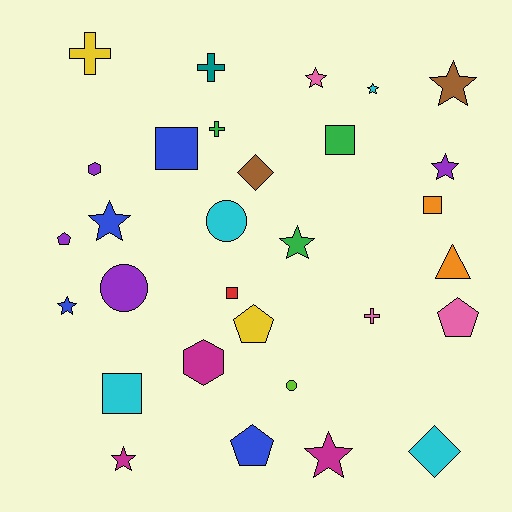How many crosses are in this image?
There are 4 crosses.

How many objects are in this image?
There are 30 objects.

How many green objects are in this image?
There are 3 green objects.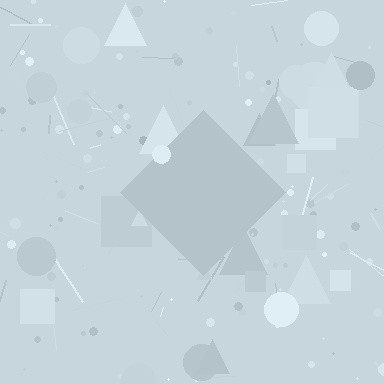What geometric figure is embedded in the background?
A diamond is embedded in the background.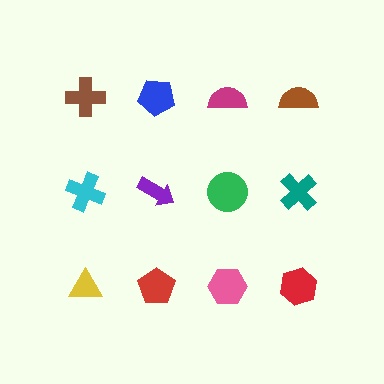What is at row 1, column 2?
A blue pentagon.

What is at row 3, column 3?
A pink hexagon.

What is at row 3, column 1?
A yellow triangle.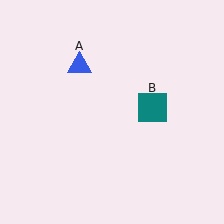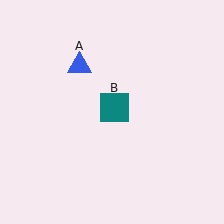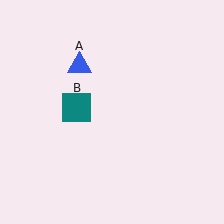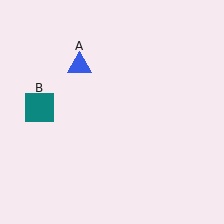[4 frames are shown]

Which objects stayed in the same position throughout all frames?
Blue triangle (object A) remained stationary.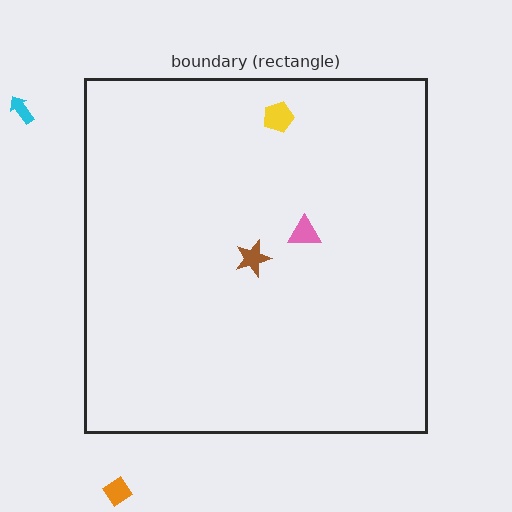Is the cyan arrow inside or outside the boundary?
Outside.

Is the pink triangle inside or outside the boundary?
Inside.